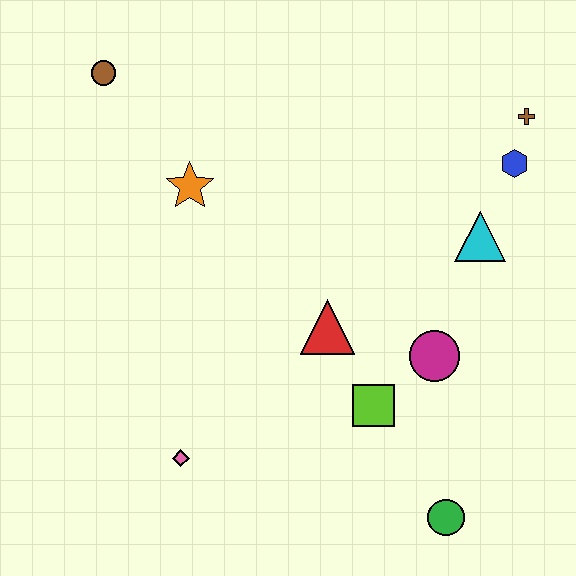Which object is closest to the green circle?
The lime square is closest to the green circle.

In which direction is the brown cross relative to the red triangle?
The brown cross is above the red triangle.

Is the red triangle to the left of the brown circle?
No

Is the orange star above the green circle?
Yes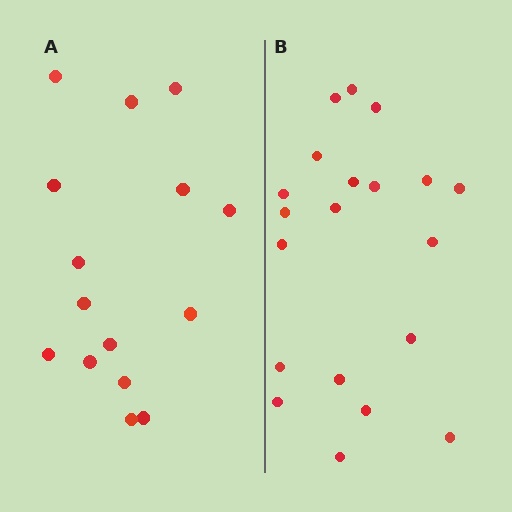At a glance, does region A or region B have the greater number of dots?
Region B (the right region) has more dots.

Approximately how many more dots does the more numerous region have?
Region B has about 5 more dots than region A.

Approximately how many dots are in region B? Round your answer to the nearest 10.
About 20 dots.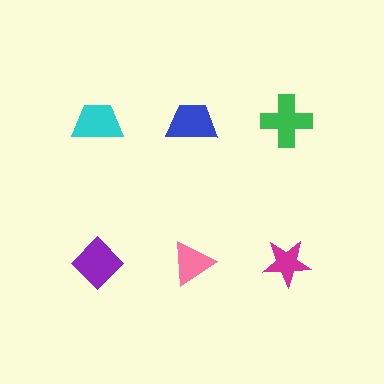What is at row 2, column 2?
A pink triangle.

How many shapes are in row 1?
3 shapes.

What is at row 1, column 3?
A green cross.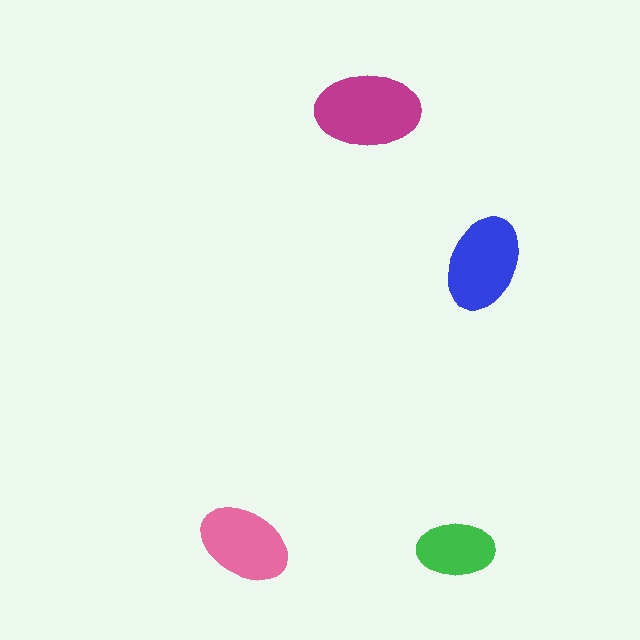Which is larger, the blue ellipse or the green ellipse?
The blue one.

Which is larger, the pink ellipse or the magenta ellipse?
The magenta one.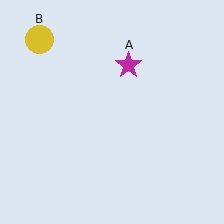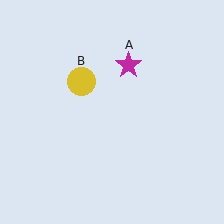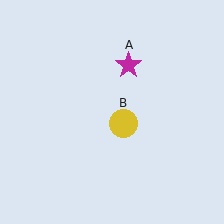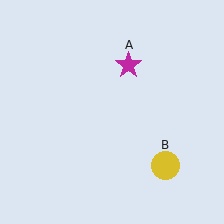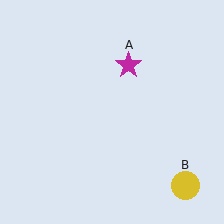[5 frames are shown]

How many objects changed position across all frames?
1 object changed position: yellow circle (object B).